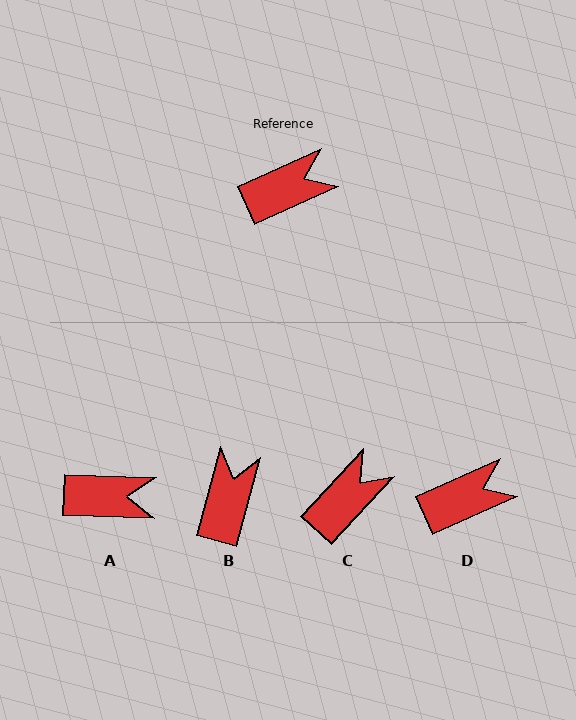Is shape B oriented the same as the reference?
No, it is off by about 50 degrees.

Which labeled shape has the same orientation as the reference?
D.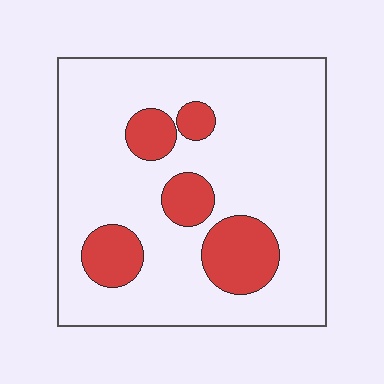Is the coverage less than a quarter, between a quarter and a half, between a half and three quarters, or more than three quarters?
Less than a quarter.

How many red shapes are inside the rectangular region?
5.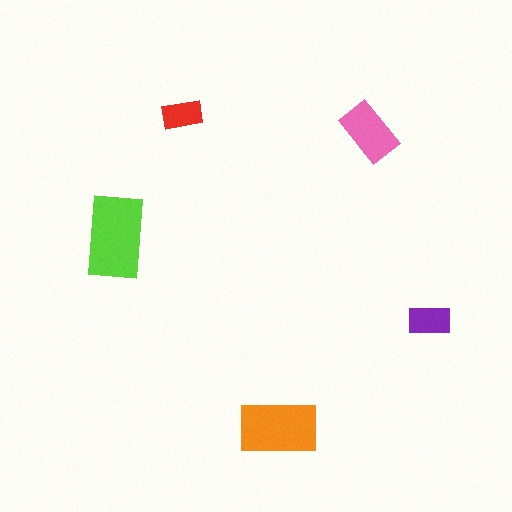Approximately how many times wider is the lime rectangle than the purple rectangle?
About 2 times wider.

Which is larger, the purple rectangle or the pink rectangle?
The pink one.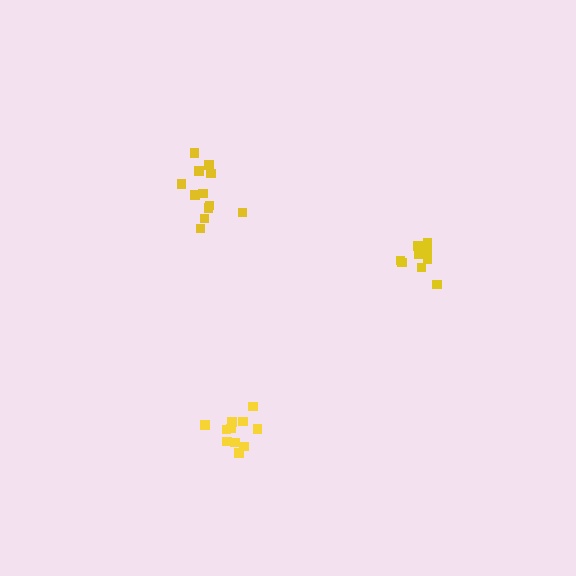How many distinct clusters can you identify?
There are 3 distinct clusters.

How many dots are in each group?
Group 1: 11 dots, Group 2: 12 dots, Group 3: 10 dots (33 total).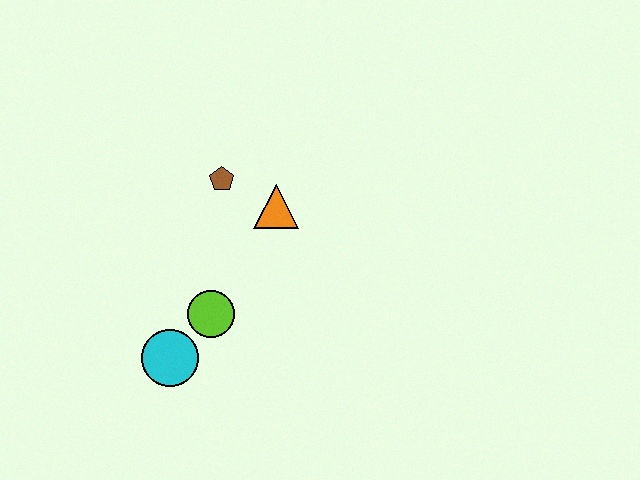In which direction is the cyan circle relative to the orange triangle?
The cyan circle is below the orange triangle.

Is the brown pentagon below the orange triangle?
No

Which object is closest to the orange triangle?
The brown pentagon is closest to the orange triangle.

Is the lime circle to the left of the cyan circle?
No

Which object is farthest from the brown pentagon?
The cyan circle is farthest from the brown pentagon.